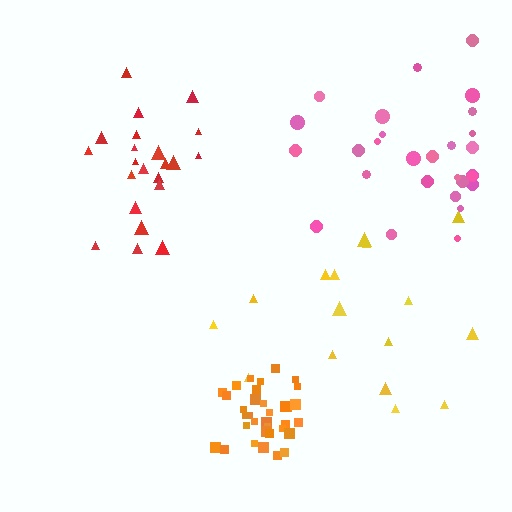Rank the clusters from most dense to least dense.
orange, red, pink, yellow.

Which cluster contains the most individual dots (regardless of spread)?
Orange (34).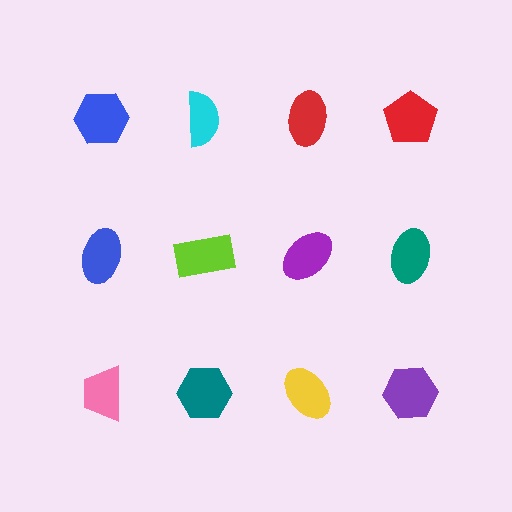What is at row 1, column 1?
A blue hexagon.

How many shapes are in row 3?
4 shapes.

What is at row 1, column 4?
A red pentagon.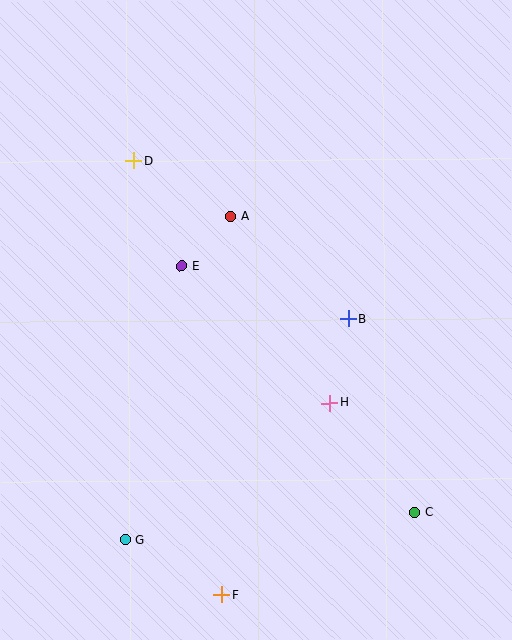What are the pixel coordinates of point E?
Point E is at (182, 266).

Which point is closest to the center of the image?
Point E at (182, 266) is closest to the center.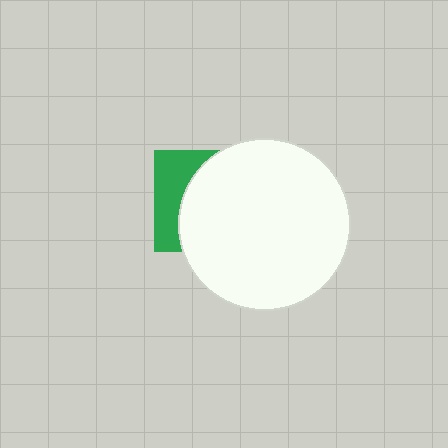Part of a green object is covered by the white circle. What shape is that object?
It is a square.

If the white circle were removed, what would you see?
You would see the complete green square.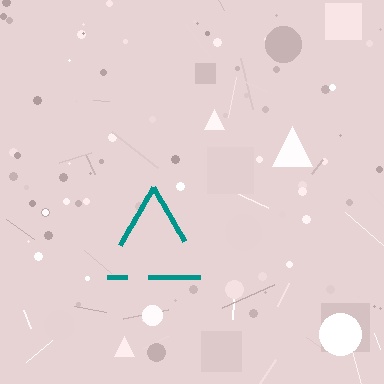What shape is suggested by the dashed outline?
The dashed outline suggests a triangle.